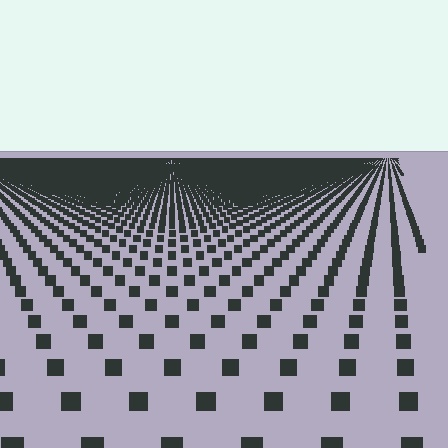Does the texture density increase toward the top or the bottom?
Density increases toward the top.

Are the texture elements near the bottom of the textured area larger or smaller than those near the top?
Larger. Near the bottom, elements are closer to the viewer and appear at a bigger on-screen size.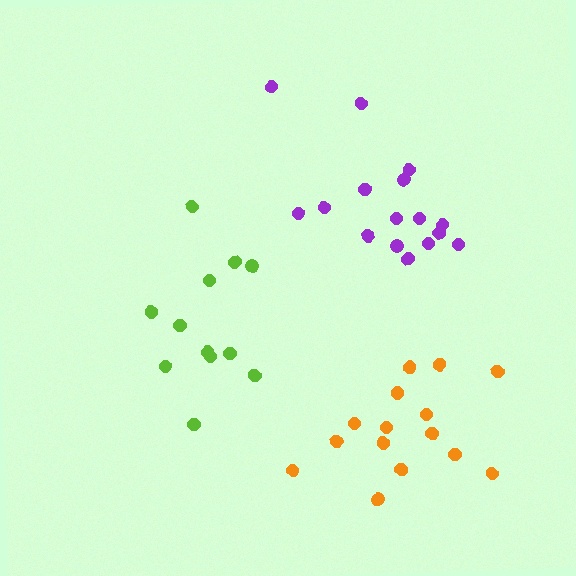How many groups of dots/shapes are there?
There are 3 groups.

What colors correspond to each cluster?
The clusters are colored: purple, lime, orange.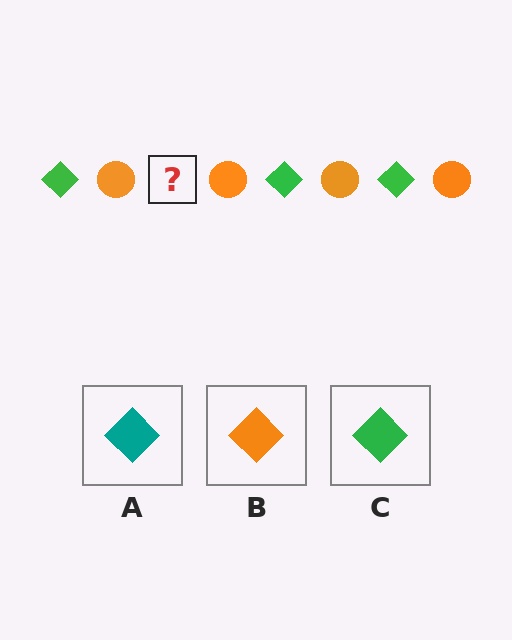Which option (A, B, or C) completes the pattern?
C.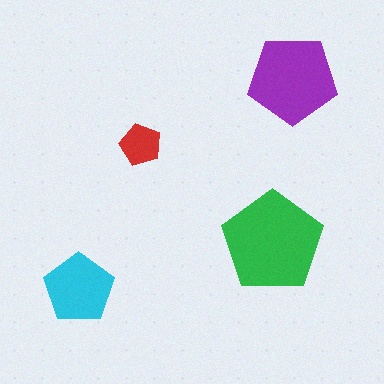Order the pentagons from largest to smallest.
the green one, the purple one, the cyan one, the red one.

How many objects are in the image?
There are 4 objects in the image.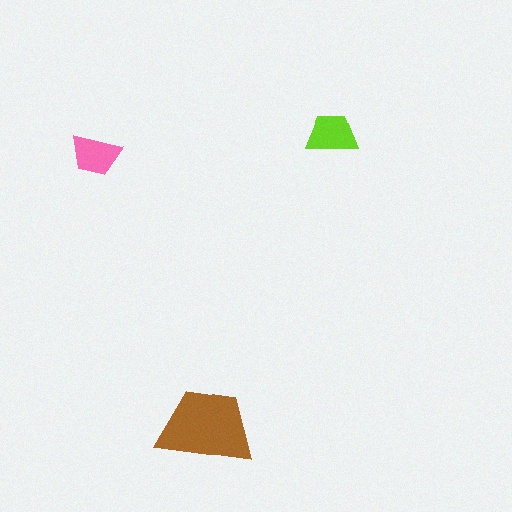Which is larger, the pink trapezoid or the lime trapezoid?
The lime one.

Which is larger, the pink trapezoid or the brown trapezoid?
The brown one.